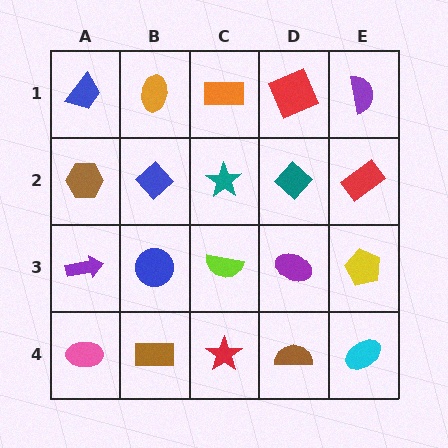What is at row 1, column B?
An orange ellipse.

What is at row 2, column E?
A red rectangle.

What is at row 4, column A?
A pink ellipse.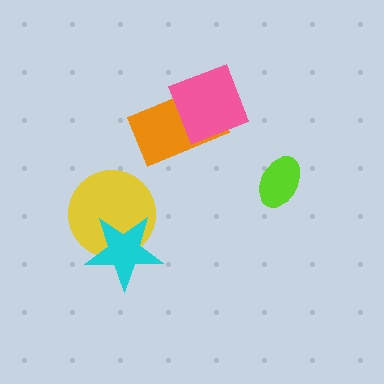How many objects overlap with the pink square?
1 object overlaps with the pink square.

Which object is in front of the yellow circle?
The cyan star is in front of the yellow circle.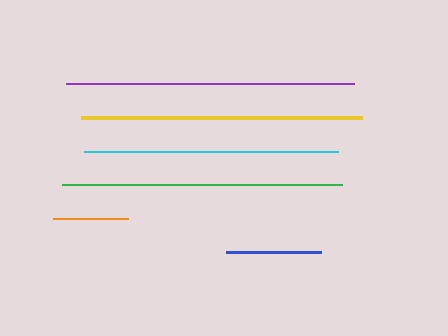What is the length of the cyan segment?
The cyan segment is approximately 254 pixels long.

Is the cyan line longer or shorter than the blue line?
The cyan line is longer than the blue line.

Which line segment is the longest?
The purple line is the longest at approximately 288 pixels.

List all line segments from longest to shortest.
From longest to shortest: purple, yellow, green, cyan, blue, orange.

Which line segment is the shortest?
The orange line is the shortest at approximately 75 pixels.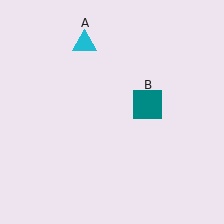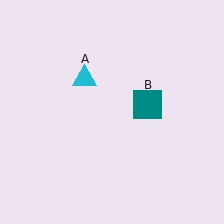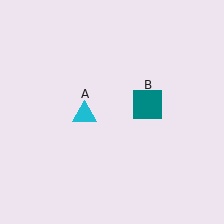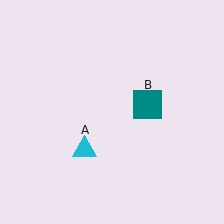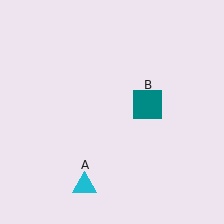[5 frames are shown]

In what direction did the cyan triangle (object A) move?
The cyan triangle (object A) moved down.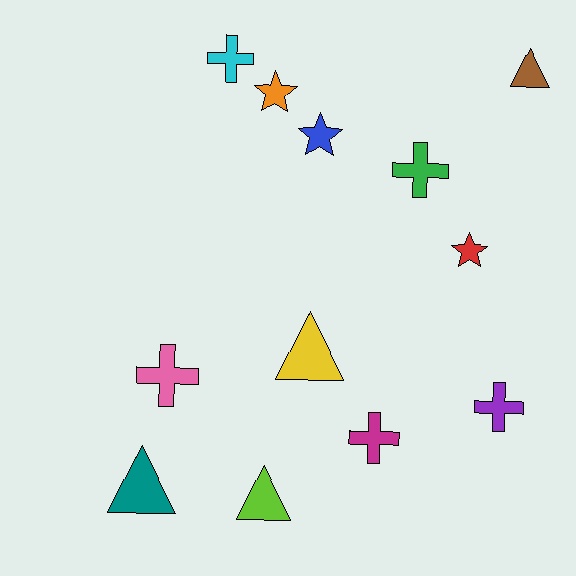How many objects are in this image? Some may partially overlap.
There are 12 objects.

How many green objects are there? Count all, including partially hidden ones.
There is 1 green object.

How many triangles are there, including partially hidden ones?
There are 4 triangles.